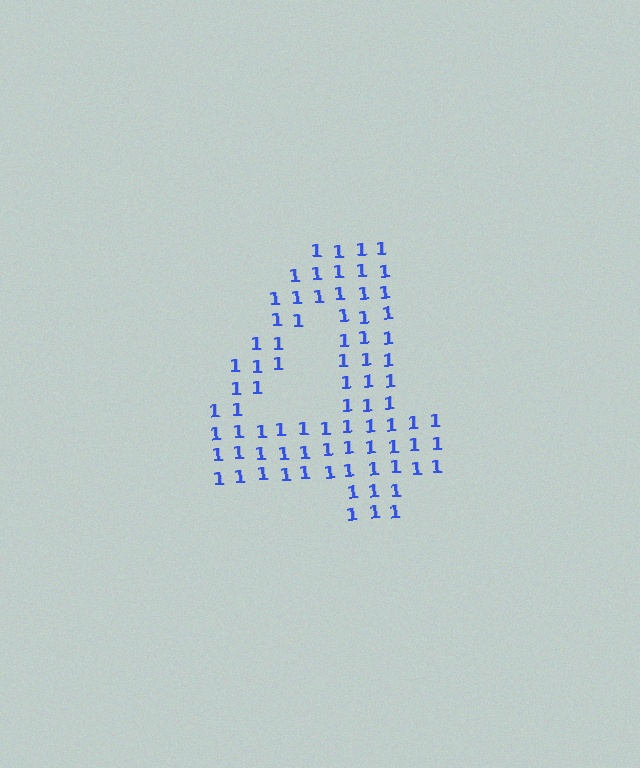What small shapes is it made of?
It is made of small digit 1's.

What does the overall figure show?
The overall figure shows the digit 4.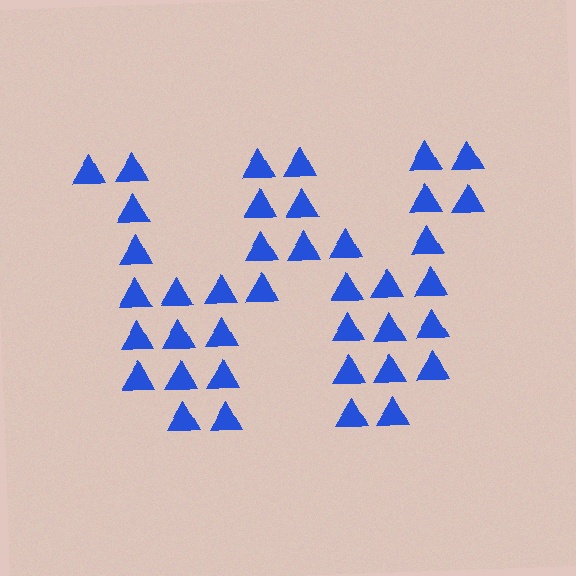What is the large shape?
The large shape is the letter W.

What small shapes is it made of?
It is made of small triangles.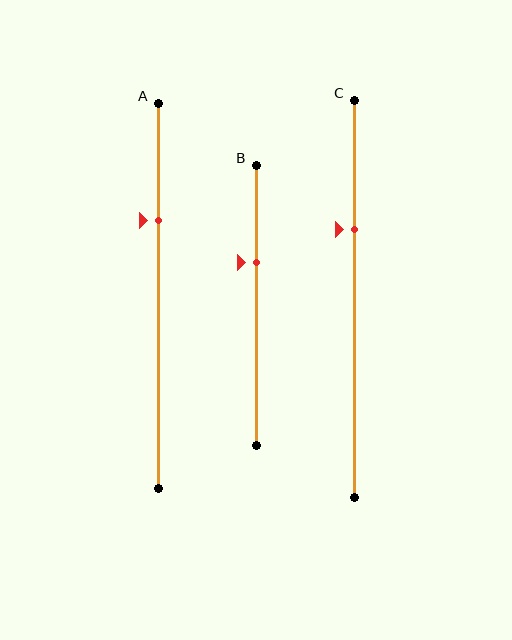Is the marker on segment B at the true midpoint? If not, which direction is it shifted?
No, the marker on segment B is shifted upward by about 15% of the segment length.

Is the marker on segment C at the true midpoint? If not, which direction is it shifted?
No, the marker on segment C is shifted upward by about 17% of the segment length.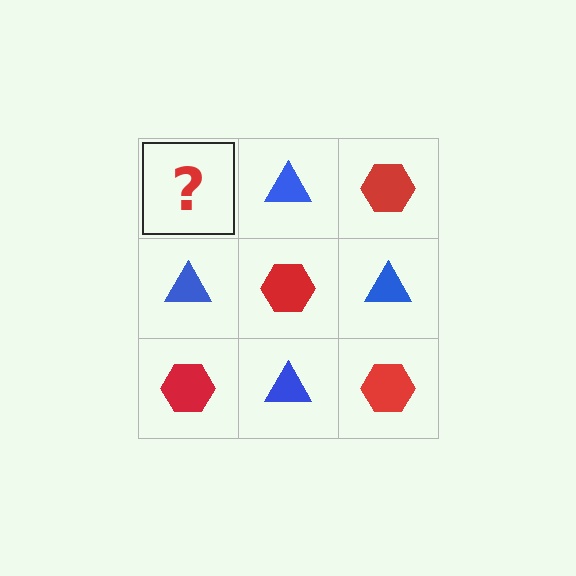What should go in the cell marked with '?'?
The missing cell should contain a red hexagon.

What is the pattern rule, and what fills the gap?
The rule is that it alternates red hexagon and blue triangle in a checkerboard pattern. The gap should be filled with a red hexagon.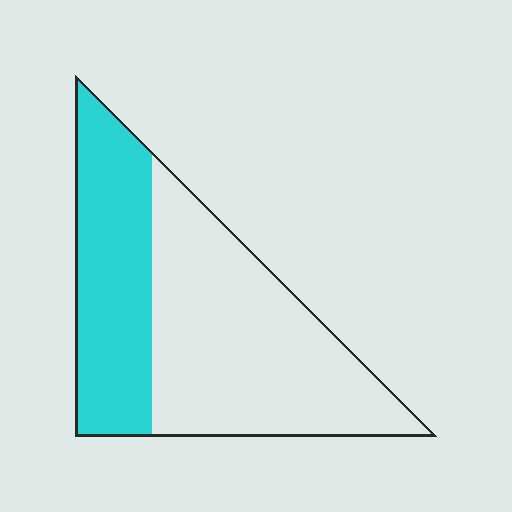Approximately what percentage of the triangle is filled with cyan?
Approximately 40%.